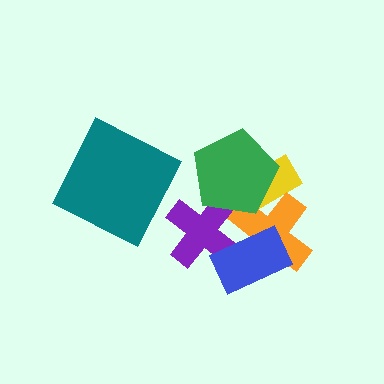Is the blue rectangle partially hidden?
No, no other shape covers it.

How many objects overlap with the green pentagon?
3 objects overlap with the green pentagon.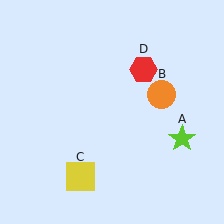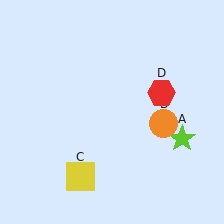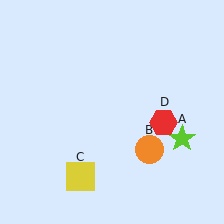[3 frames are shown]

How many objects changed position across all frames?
2 objects changed position: orange circle (object B), red hexagon (object D).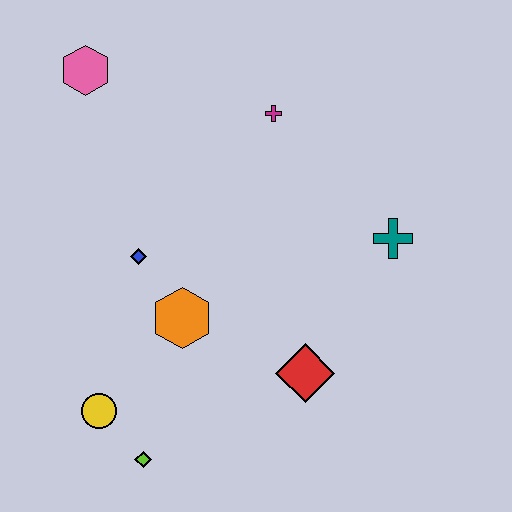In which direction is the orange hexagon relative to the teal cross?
The orange hexagon is to the left of the teal cross.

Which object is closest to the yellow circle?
The lime diamond is closest to the yellow circle.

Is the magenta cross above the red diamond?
Yes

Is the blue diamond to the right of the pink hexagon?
Yes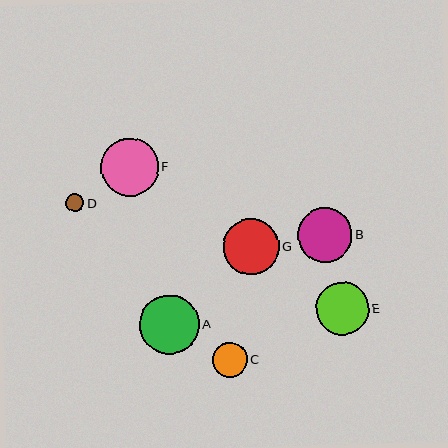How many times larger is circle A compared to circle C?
Circle A is approximately 1.7 times the size of circle C.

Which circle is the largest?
Circle A is the largest with a size of approximately 59 pixels.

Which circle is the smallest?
Circle D is the smallest with a size of approximately 18 pixels.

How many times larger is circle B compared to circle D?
Circle B is approximately 3.0 times the size of circle D.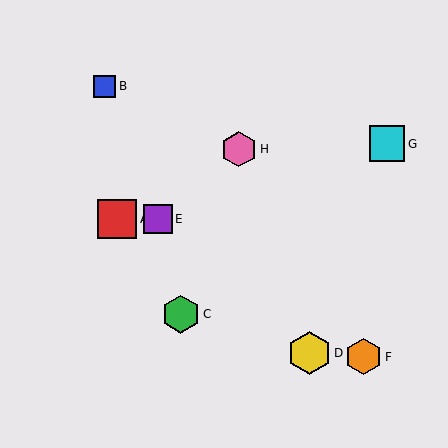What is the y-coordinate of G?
Object G is at y≈144.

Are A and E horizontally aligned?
Yes, both are at y≈219.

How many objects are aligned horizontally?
2 objects (A, E) are aligned horizontally.